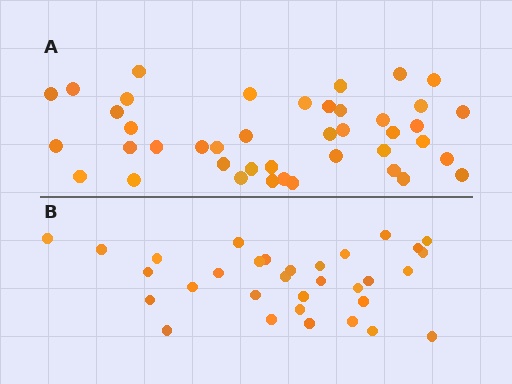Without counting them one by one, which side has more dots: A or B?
Region A (the top region) has more dots.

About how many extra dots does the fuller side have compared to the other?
Region A has roughly 10 or so more dots than region B.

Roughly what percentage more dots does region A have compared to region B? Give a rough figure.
About 30% more.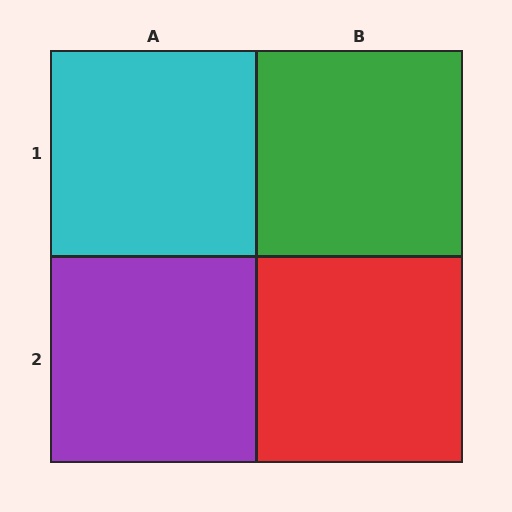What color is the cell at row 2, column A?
Purple.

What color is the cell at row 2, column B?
Red.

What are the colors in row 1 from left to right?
Cyan, green.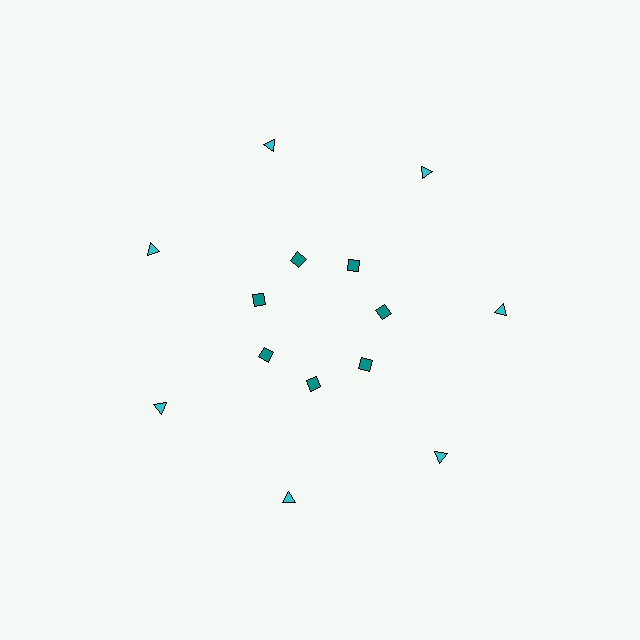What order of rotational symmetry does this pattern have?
This pattern has 7-fold rotational symmetry.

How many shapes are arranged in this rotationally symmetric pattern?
There are 14 shapes, arranged in 7 groups of 2.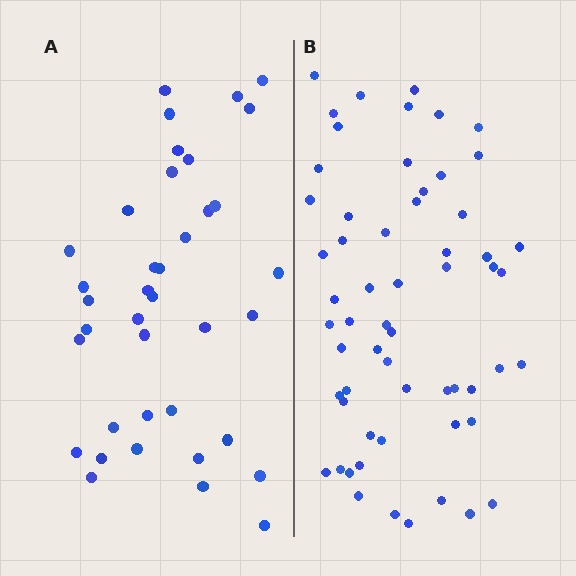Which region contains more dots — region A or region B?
Region B (the right region) has more dots.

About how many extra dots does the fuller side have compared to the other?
Region B has approximately 20 more dots than region A.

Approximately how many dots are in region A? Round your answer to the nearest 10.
About 40 dots. (The exact count is 38, which rounds to 40.)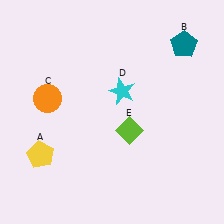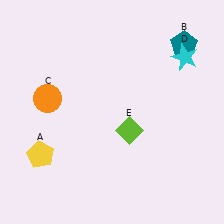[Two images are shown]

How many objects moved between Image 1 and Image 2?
1 object moved between the two images.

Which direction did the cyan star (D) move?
The cyan star (D) moved right.